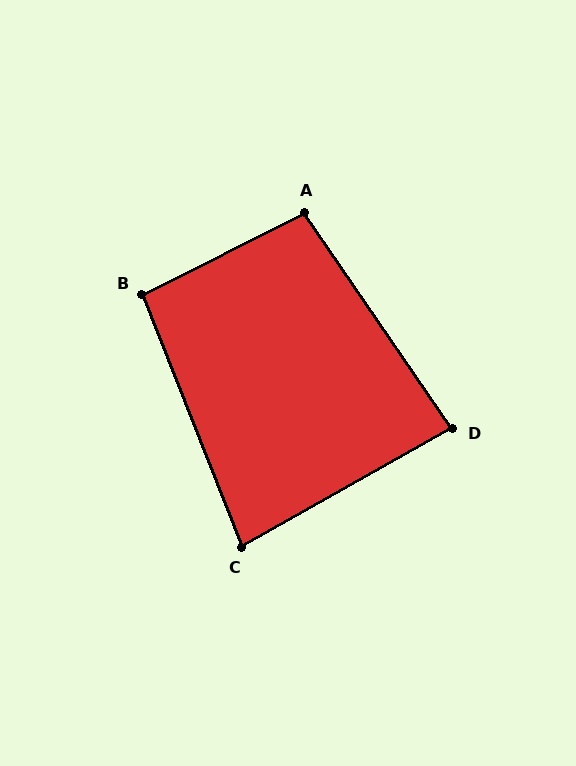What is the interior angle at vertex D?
Approximately 85 degrees (acute).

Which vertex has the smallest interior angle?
C, at approximately 82 degrees.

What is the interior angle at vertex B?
Approximately 95 degrees (obtuse).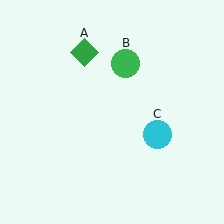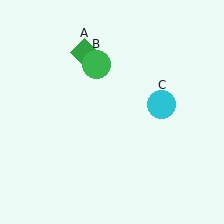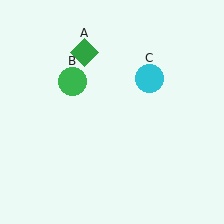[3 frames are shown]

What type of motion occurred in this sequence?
The green circle (object B), cyan circle (object C) rotated counterclockwise around the center of the scene.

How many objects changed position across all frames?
2 objects changed position: green circle (object B), cyan circle (object C).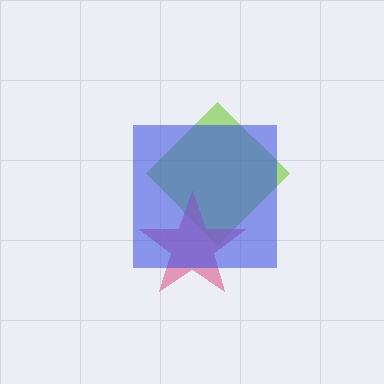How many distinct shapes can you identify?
There are 3 distinct shapes: a lime diamond, a pink star, a blue square.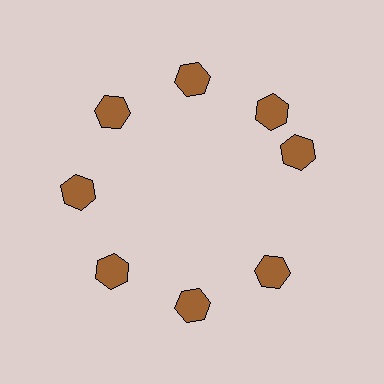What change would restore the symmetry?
The symmetry would be restored by rotating it back into even spacing with its neighbors so that all 8 hexagons sit at equal angles and equal distance from the center.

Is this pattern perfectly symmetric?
No. The 8 brown hexagons are arranged in a ring, but one element near the 3 o'clock position is rotated out of alignment along the ring, breaking the 8-fold rotational symmetry.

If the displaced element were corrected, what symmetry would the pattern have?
It would have 8-fold rotational symmetry — the pattern would map onto itself every 45 degrees.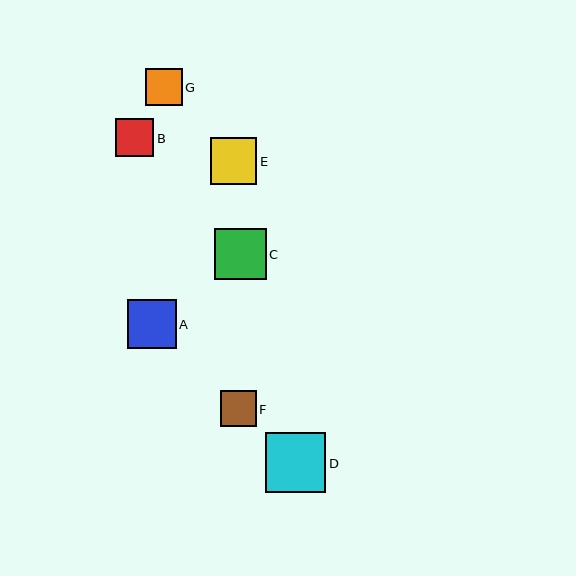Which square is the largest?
Square D is the largest with a size of approximately 60 pixels.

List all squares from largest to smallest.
From largest to smallest: D, C, A, E, B, G, F.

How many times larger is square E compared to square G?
Square E is approximately 1.3 times the size of square G.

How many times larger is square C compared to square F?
Square C is approximately 1.4 times the size of square F.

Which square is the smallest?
Square F is the smallest with a size of approximately 36 pixels.